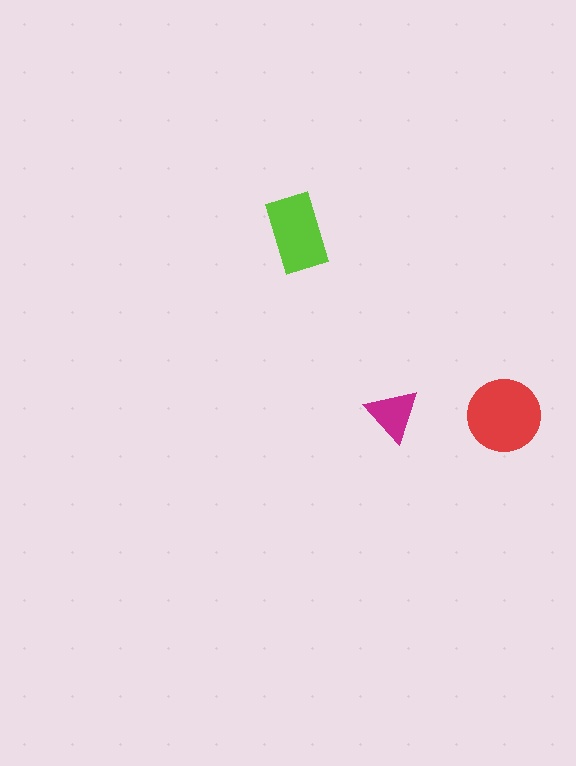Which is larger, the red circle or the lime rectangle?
The red circle.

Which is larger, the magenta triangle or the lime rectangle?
The lime rectangle.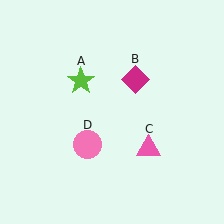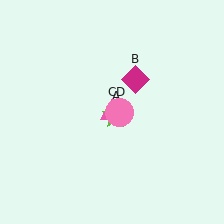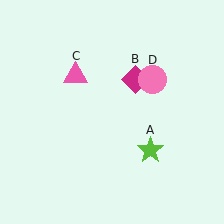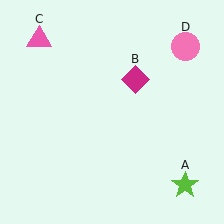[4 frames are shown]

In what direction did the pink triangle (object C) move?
The pink triangle (object C) moved up and to the left.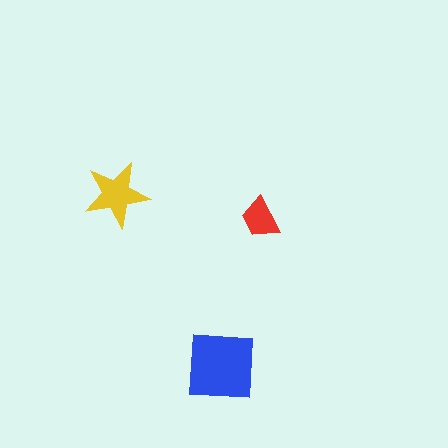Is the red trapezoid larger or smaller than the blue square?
Smaller.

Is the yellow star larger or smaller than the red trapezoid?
Larger.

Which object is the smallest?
The red trapezoid.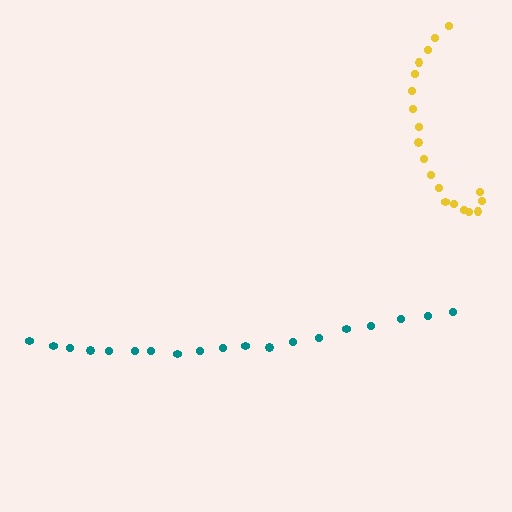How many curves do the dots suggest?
There are 2 distinct paths.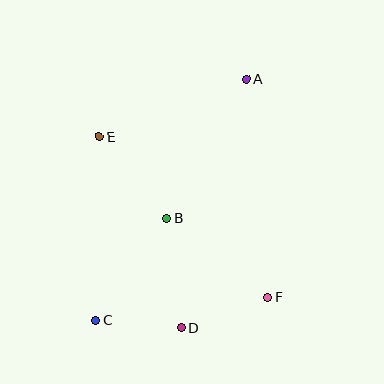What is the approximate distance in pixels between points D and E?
The distance between D and E is approximately 208 pixels.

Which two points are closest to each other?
Points C and D are closest to each other.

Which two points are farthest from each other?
Points A and C are farthest from each other.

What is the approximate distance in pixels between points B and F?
The distance between B and F is approximately 128 pixels.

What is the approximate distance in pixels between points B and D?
The distance between B and D is approximately 110 pixels.